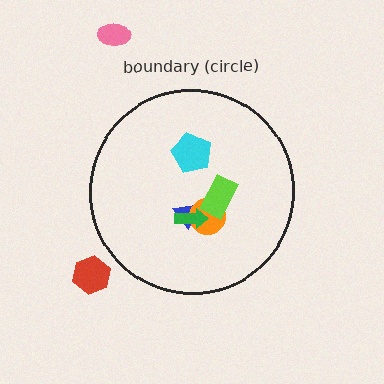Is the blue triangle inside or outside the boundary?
Inside.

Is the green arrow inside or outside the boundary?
Inside.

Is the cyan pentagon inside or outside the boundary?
Inside.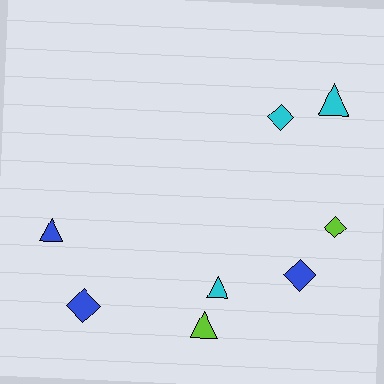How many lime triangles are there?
There is 1 lime triangle.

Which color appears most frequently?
Blue, with 3 objects.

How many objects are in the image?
There are 8 objects.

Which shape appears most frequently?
Triangle, with 4 objects.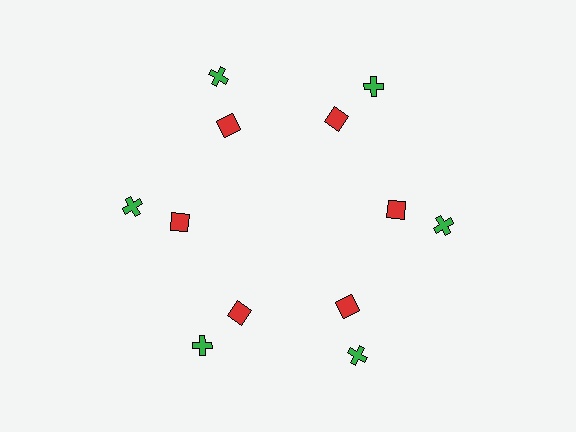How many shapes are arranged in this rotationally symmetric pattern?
There are 12 shapes, arranged in 6 groups of 2.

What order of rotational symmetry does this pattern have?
This pattern has 6-fold rotational symmetry.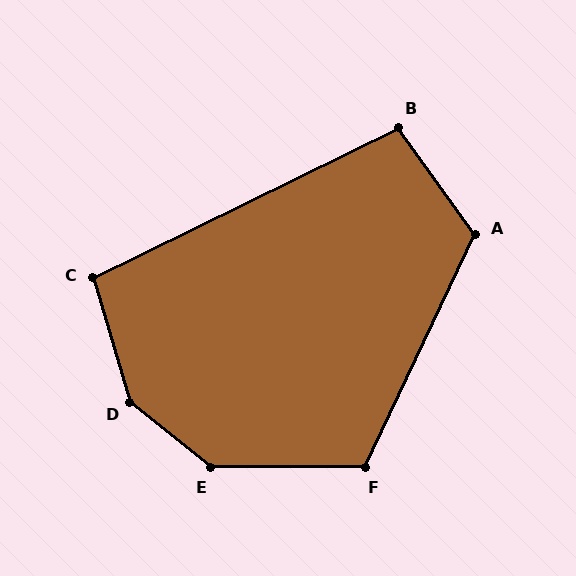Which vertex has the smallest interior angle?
B, at approximately 99 degrees.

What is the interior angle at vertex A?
Approximately 119 degrees (obtuse).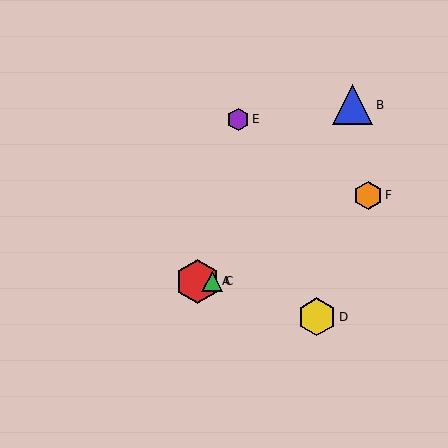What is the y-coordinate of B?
Object B is at y≈105.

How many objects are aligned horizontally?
2 objects (A, C) are aligned horizontally.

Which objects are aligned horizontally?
Objects A, C are aligned horizontally.